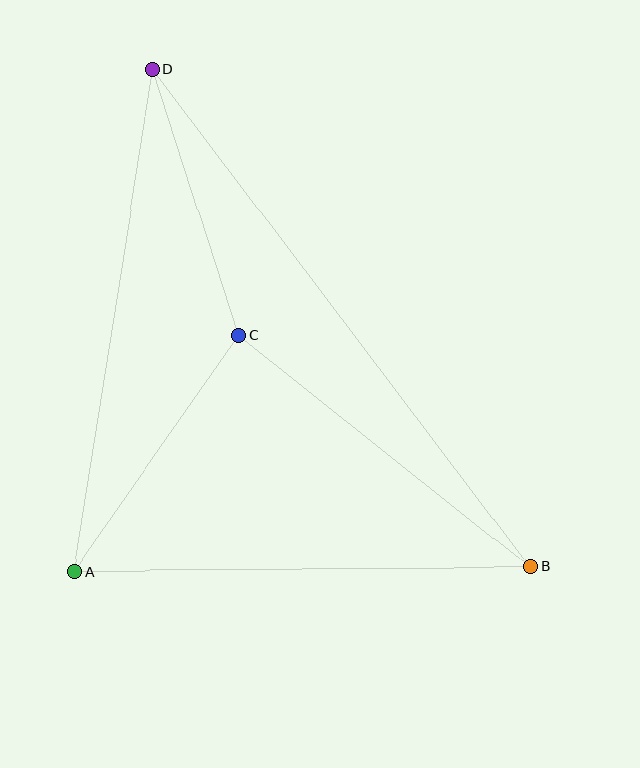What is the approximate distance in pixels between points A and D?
The distance between A and D is approximately 508 pixels.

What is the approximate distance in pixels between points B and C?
The distance between B and C is approximately 372 pixels.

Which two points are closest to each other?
Points C and D are closest to each other.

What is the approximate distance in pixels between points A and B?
The distance between A and B is approximately 456 pixels.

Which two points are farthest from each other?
Points B and D are farthest from each other.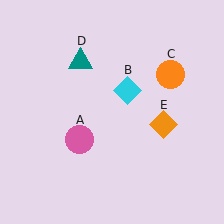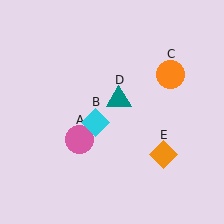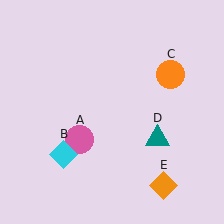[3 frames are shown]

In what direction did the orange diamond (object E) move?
The orange diamond (object E) moved down.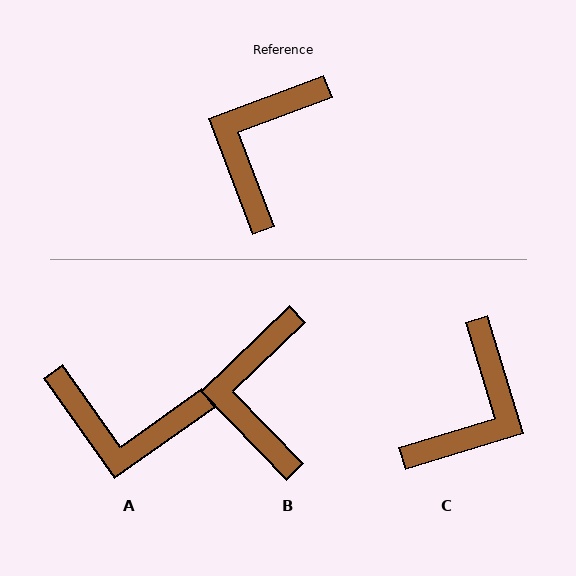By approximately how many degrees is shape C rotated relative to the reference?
Approximately 176 degrees counter-clockwise.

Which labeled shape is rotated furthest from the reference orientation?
C, about 176 degrees away.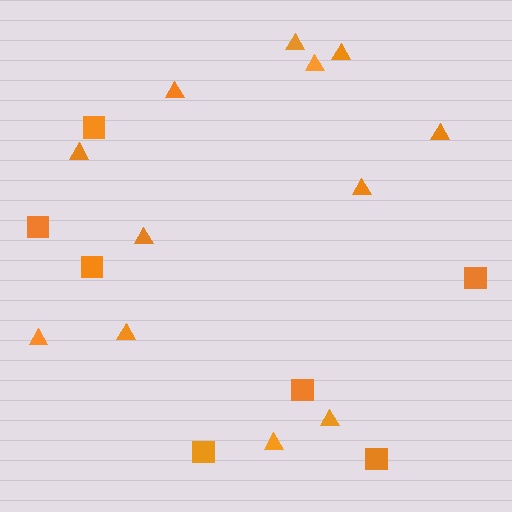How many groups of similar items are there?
There are 2 groups: one group of squares (7) and one group of triangles (12).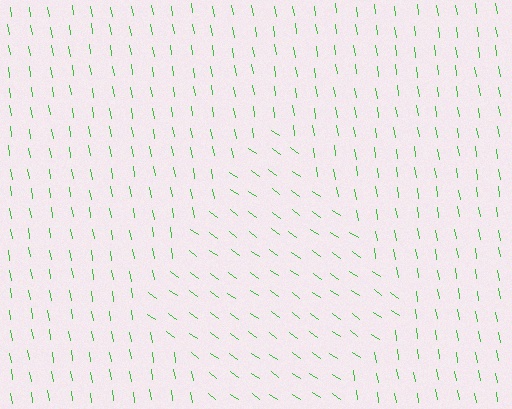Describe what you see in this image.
The image is filled with small green line segments. A diamond region in the image has lines oriented differently from the surrounding lines, creating a visible texture boundary.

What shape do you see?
I see a diamond.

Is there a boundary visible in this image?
Yes, there is a texture boundary formed by a change in line orientation.